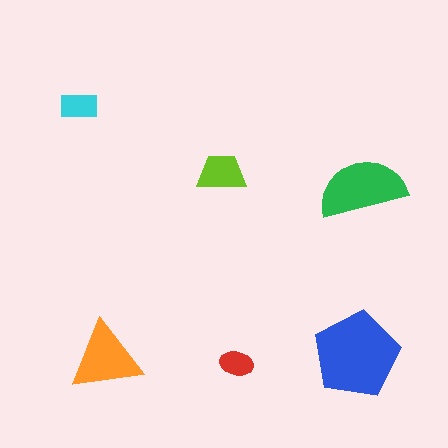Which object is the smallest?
The red ellipse.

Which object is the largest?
The blue pentagon.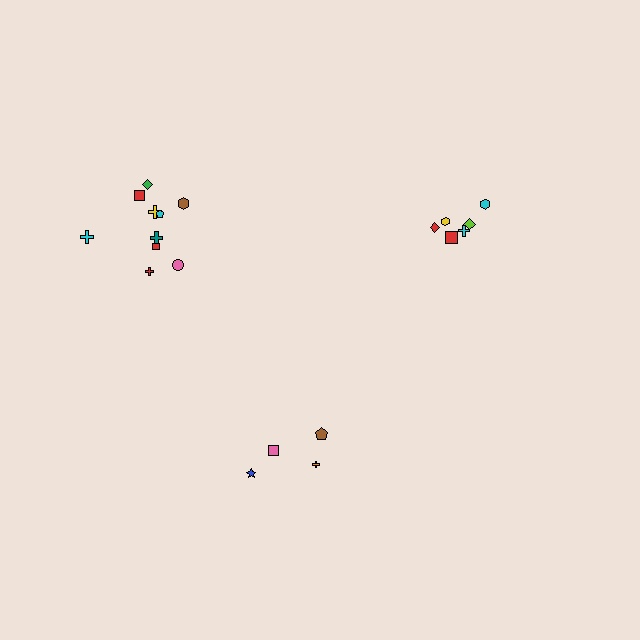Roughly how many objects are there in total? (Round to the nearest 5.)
Roughly 20 objects in total.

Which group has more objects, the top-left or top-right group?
The top-left group.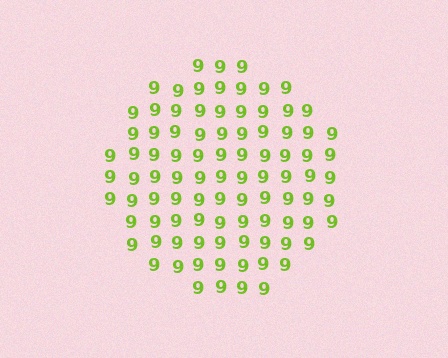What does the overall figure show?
The overall figure shows a circle.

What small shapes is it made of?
It is made of small digit 9's.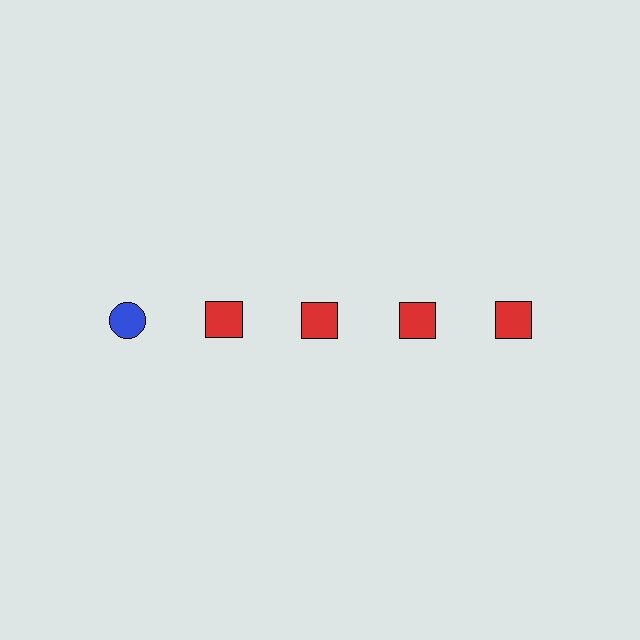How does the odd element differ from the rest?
It differs in both color (blue instead of red) and shape (circle instead of square).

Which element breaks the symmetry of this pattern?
The blue circle in the top row, leftmost column breaks the symmetry. All other shapes are red squares.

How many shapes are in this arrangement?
There are 5 shapes arranged in a grid pattern.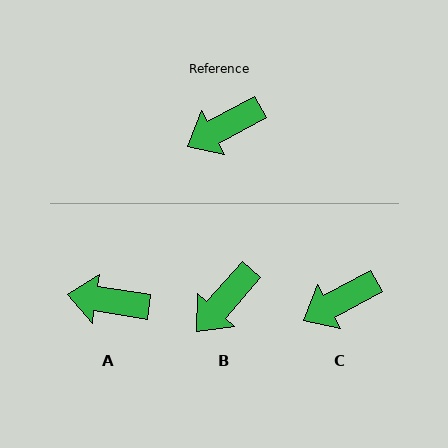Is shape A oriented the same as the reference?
No, it is off by about 37 degrees.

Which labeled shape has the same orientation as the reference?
C.